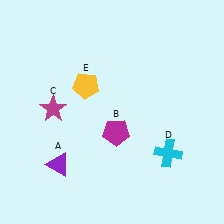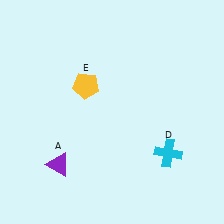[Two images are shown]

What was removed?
The magenta pentagon (B), the magenta star (C) were removed in Image 2.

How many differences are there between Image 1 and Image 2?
There are 2 differences between the two images.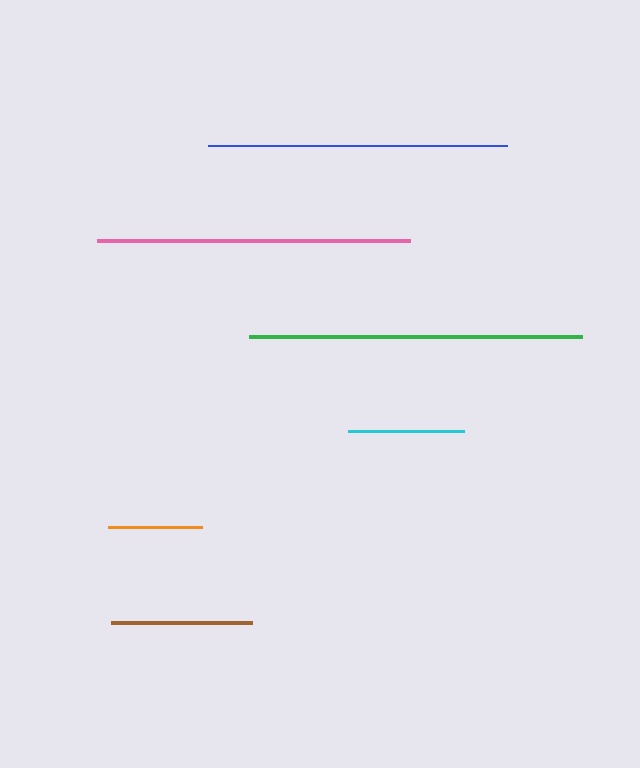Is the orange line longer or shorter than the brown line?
The brown line is longer than the orange line.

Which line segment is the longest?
The green line is the longest at approximately 333 pixels.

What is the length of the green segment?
The green segment is approximately 333 pixels long.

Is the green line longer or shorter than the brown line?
The green line is longer than the brown line.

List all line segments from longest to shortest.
From longest to shortest: green, pink, blue, brown, cyan, orange.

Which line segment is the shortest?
The orange line is the shortest at approximately 94 pixels.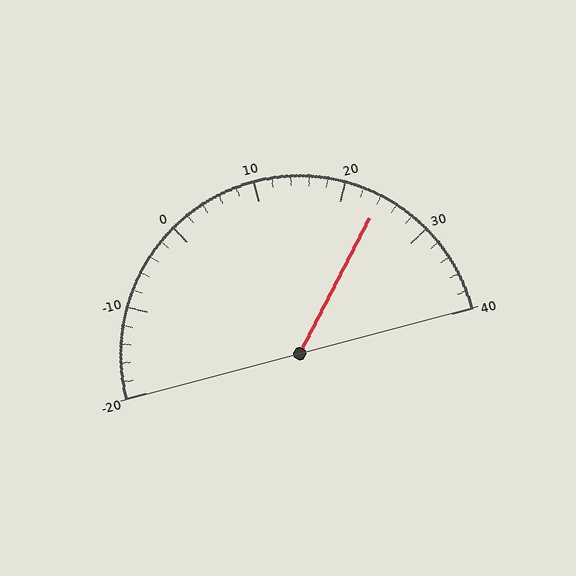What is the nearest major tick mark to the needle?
The nearest major tick mark is 20.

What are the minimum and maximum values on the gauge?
The gauge ranges from -20 to 40.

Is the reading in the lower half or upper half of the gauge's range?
The reading is in the upper half of the range (-20 to 40).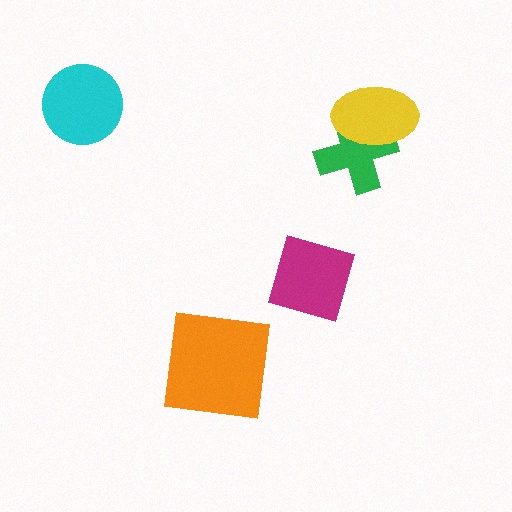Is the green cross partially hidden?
Yes, it is partially covered by another shape.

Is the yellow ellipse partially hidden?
No, no other shape covers it.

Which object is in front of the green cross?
The yellow ellipse is in front of the green cross.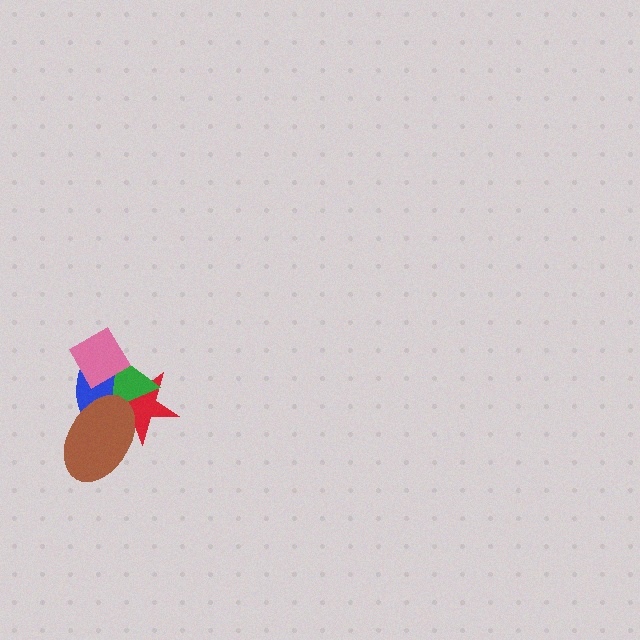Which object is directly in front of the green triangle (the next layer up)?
The pink diamond is directly in front of the green triangle.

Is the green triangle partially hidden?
Yes, it is partially covered by another shape.